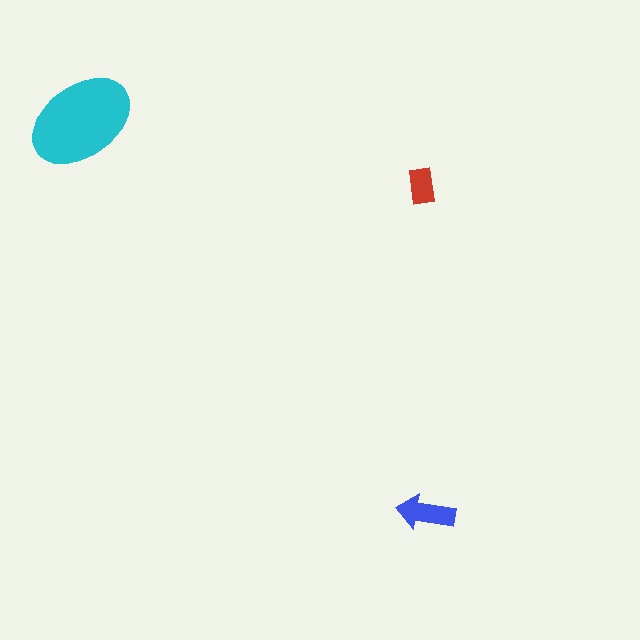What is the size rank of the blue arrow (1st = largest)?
2nd.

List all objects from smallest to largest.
The red rectangle, the blue arrow, the cyan ellipse.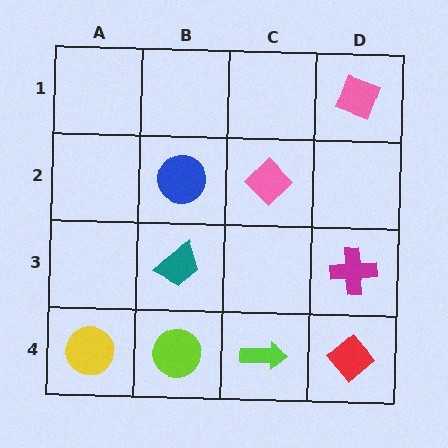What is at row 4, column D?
A red diamond.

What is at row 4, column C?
A lime arrow.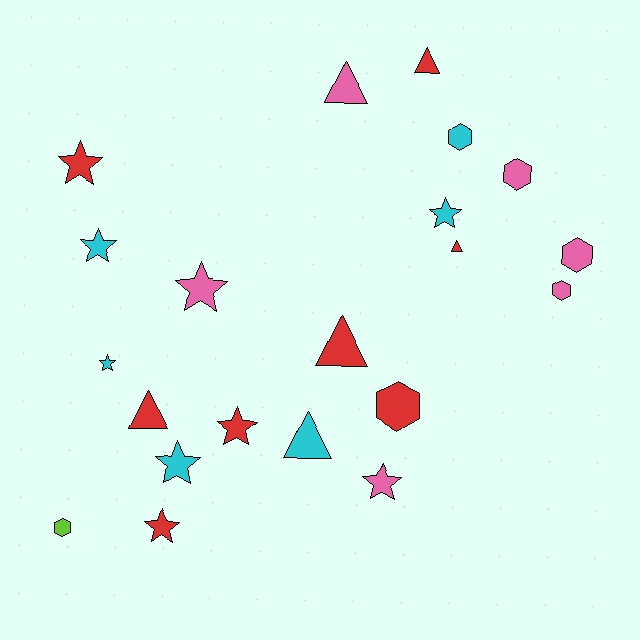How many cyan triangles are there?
There is 1 cyan triangle.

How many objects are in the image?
There are 21 objects.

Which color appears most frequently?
Red, with 8 objects.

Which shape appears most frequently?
Star, with 9 objects.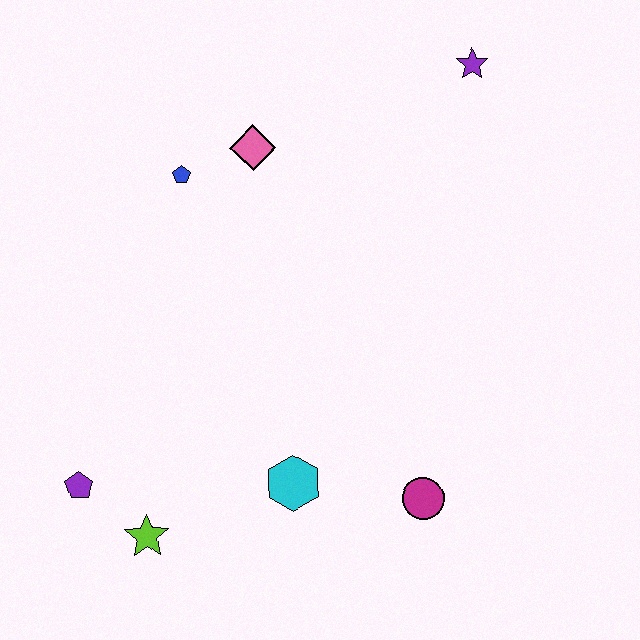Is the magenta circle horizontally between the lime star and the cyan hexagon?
No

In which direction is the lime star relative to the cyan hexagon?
The lime star is to the left of the cyan hexagon.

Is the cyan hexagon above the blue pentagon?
No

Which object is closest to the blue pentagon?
The pink diamond is closest to the blue pentagon.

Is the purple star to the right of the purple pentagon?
Yes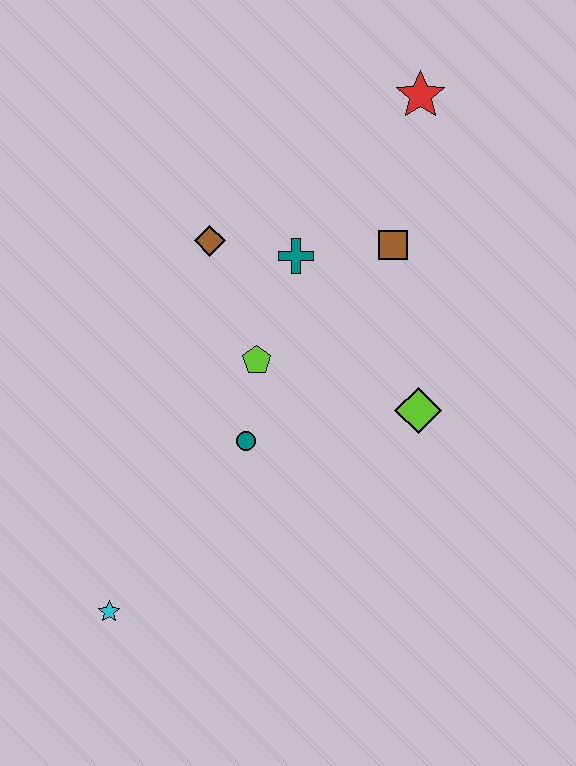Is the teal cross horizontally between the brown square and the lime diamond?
No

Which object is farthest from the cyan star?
The red star is farthest from the cyan star.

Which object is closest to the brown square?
The teal cross is closest to the brown square.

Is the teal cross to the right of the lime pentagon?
Yes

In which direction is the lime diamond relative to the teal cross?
The lime diamond is below the teal cross.